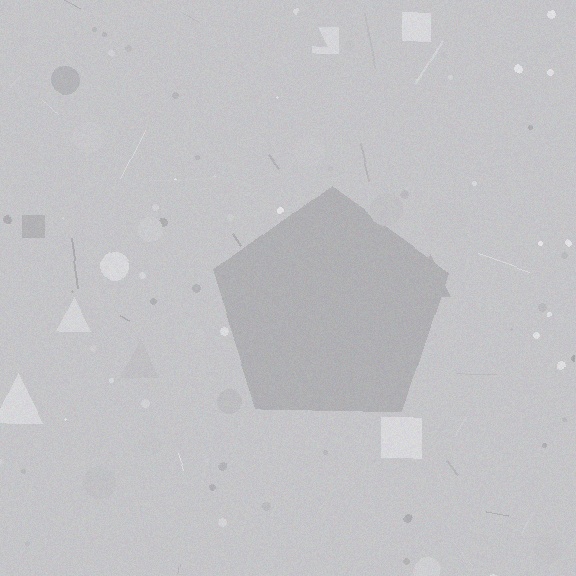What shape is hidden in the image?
A pentagon is hidden in the image.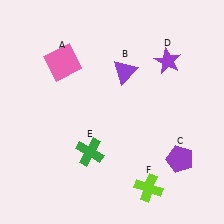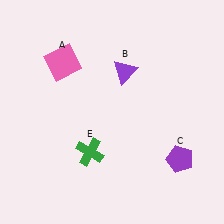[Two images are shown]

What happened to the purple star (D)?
The purple star (D) was removed in Image 2. It was in the top-right area of Image 1.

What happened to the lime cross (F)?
The lime cross (F) was removed in Image 2. It was in the bottom-right area of Image 1.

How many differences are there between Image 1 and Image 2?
There are 2 differences between the two images.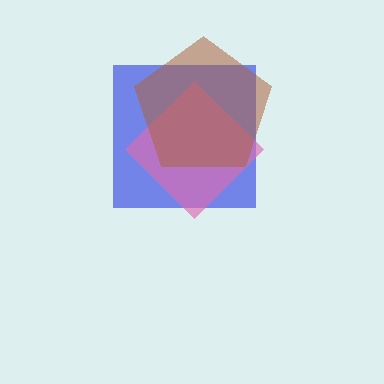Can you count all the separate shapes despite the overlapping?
Yes, there are 3 separate shapes.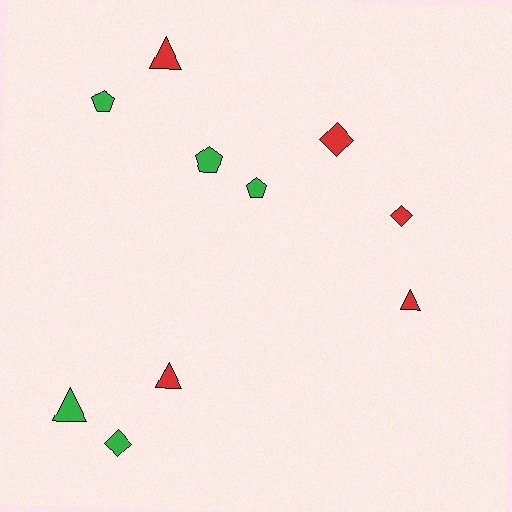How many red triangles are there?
There are 3 red triangles.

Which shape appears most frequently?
Triangle, with 4 objects.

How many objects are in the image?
There are 10 objects.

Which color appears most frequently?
Red, with 5 objects.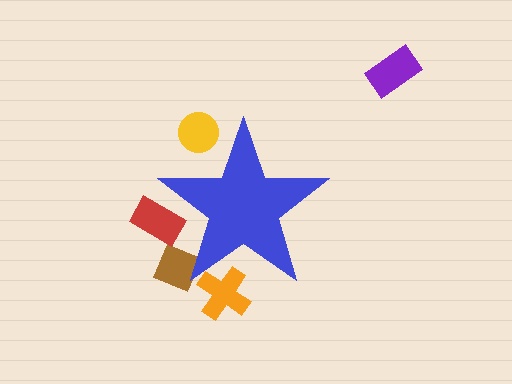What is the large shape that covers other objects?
A blue star.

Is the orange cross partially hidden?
Yes, the orange cross is partially hidden behind the blue star.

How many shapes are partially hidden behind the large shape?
4 shapes are partially hidden.